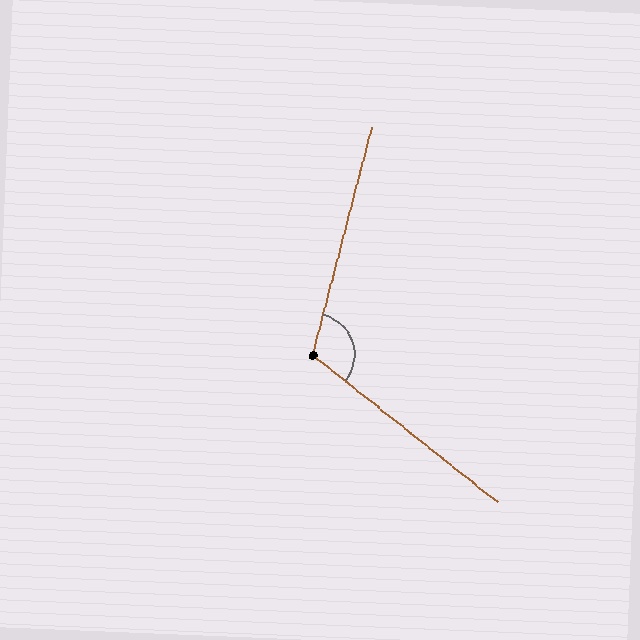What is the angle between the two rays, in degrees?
Approximately 114 degrees.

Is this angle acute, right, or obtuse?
It is obtuse.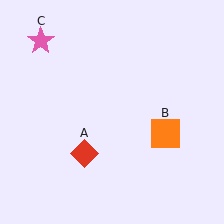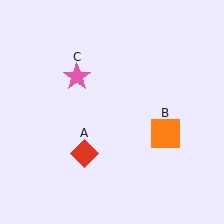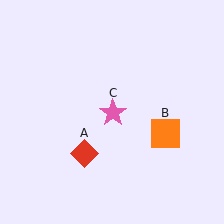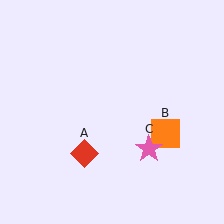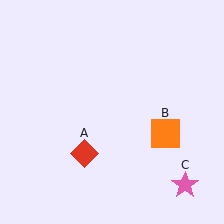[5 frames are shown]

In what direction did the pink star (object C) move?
The pink star (object C) moved down and to the right.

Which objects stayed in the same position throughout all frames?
Red diamond (object A) and orange square (object B) remained stationary.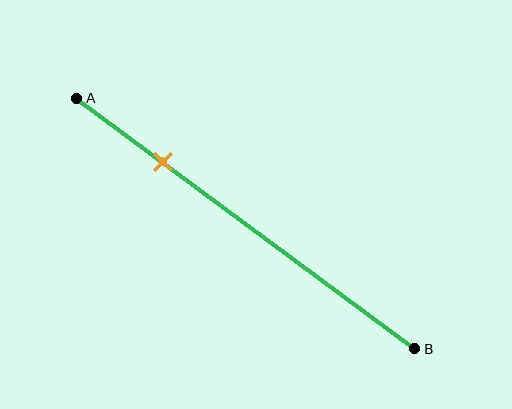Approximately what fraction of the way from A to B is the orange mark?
The orange mark is approximately 25% of the way from A to B.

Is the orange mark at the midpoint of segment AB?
No, the mark is at about 25% from A, not at the 50% midpoint.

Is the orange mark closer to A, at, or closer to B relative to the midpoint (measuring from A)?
The orange mark is closer to point A than the midpoint of segment AB.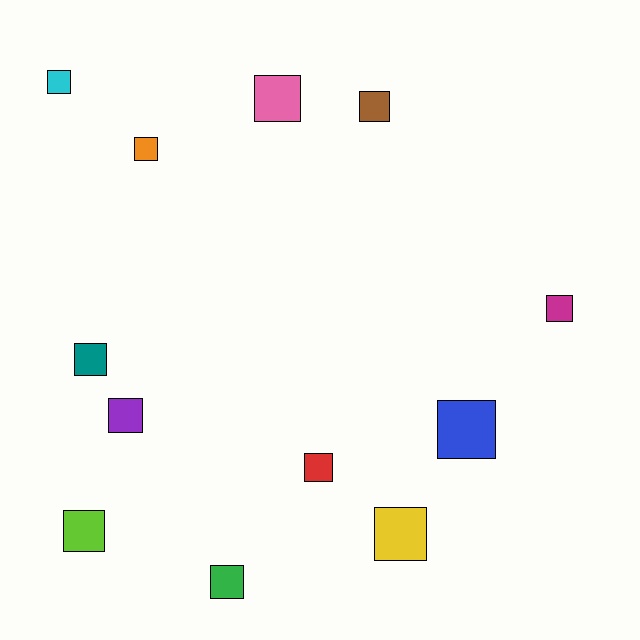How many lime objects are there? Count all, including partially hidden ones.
There is 1 lime object.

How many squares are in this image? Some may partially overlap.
There are 12 squares.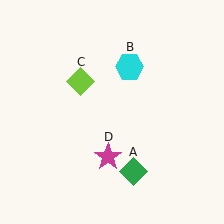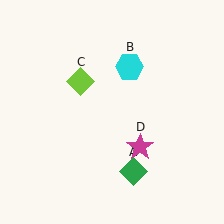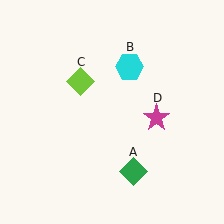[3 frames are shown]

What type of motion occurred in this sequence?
The magenta star (object D) rotated counterclockwise around the center of the scene.